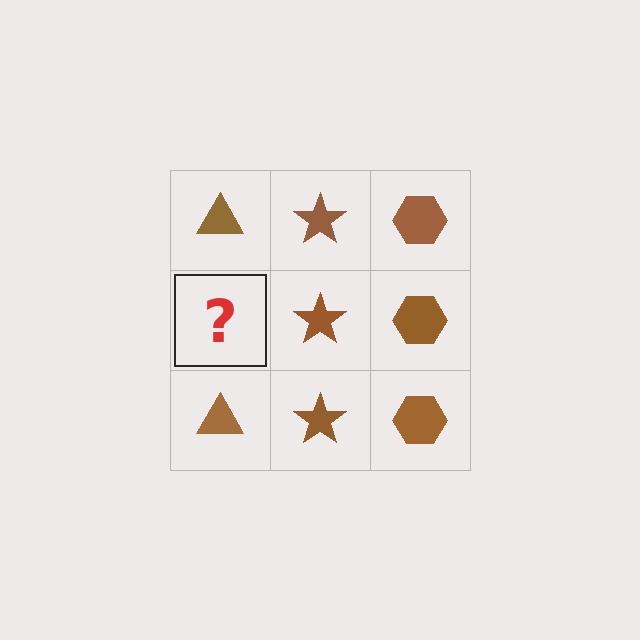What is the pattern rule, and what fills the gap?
The rule is that each column has a consistent shape. The gap should be filled with a brown triangle.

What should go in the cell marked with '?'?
The missing cell should contain a brown triangle.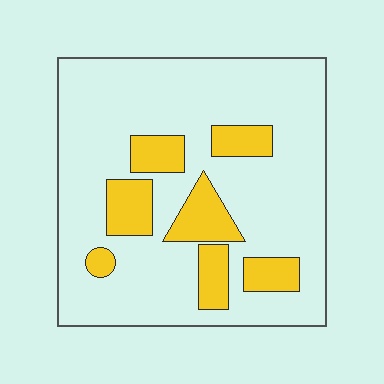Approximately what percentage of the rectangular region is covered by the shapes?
Approximately 20%.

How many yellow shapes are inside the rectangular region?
7.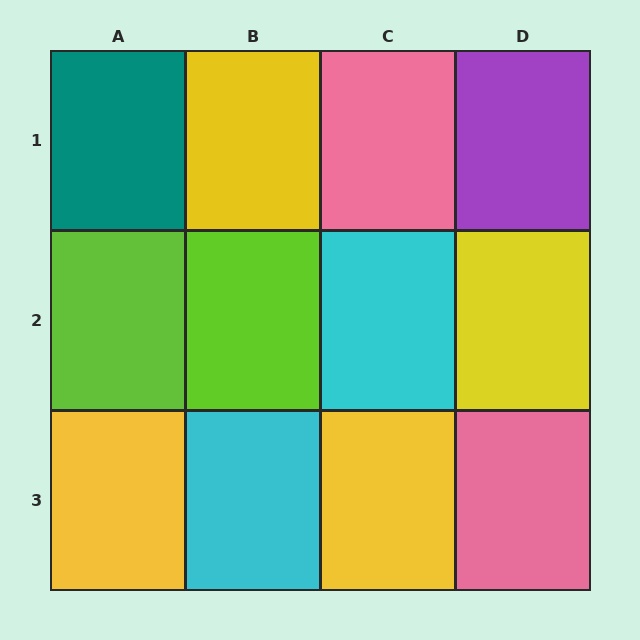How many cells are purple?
1 cell is purple.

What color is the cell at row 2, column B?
Lime.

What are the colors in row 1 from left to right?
Teal, yellow, pink, purple.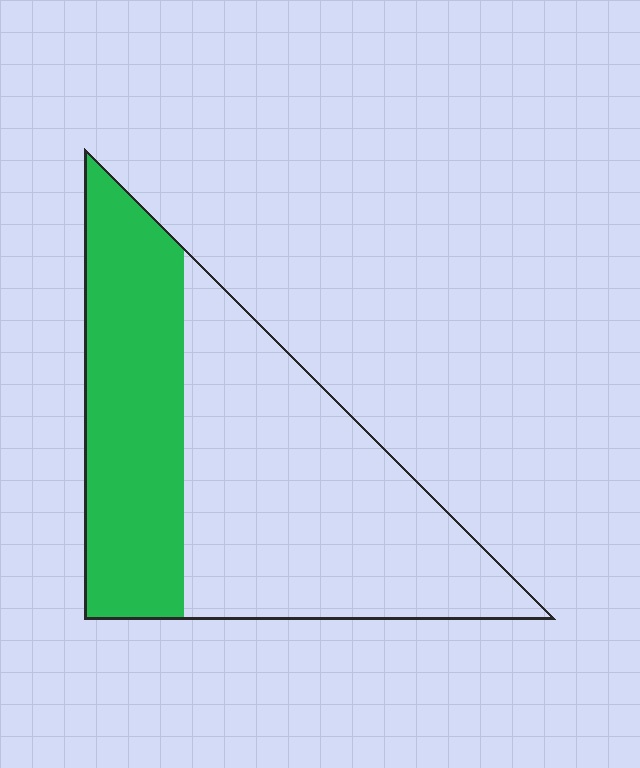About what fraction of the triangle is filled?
About three eighths (3/8).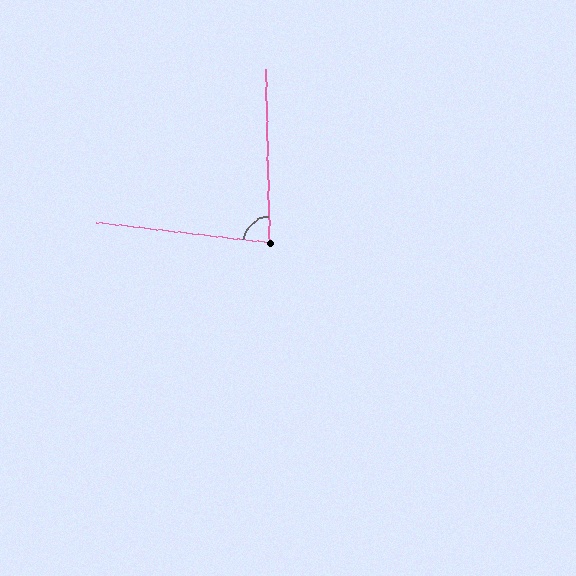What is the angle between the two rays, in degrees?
Approximately 82 degrees.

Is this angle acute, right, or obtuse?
It is acute.